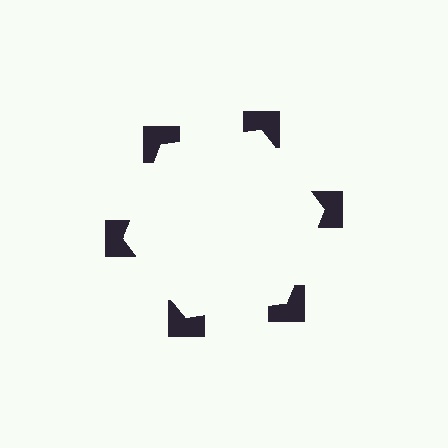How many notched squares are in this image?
There are 6 — one at each vertex of the illusory hexagon.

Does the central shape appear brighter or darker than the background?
It typically appears slightly brighter than the background, even though no actual brightness change is drawn.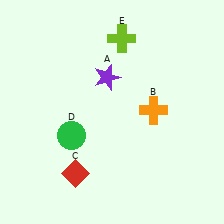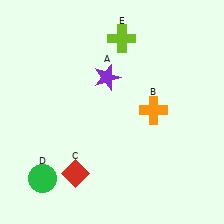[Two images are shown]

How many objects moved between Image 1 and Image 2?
1 object moved between the two images.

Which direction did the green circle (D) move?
The green circle (D) moved down.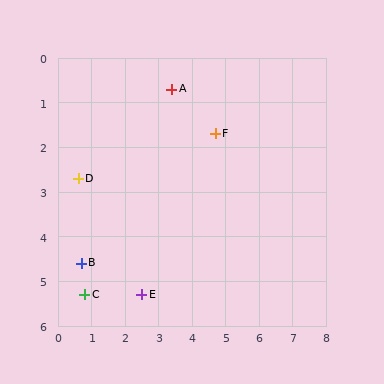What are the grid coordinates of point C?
Point C is at approximately (0.8, 5.3).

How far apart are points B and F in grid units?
Points B and F are about 4.9 grid units apart.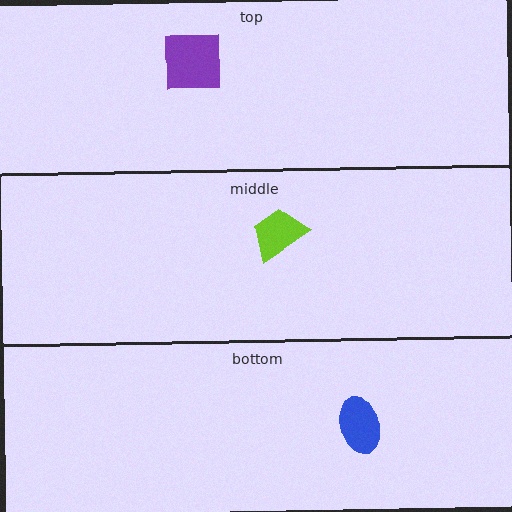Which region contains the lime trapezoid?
The middle region.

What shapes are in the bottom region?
The blue ellipse.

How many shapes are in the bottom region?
1.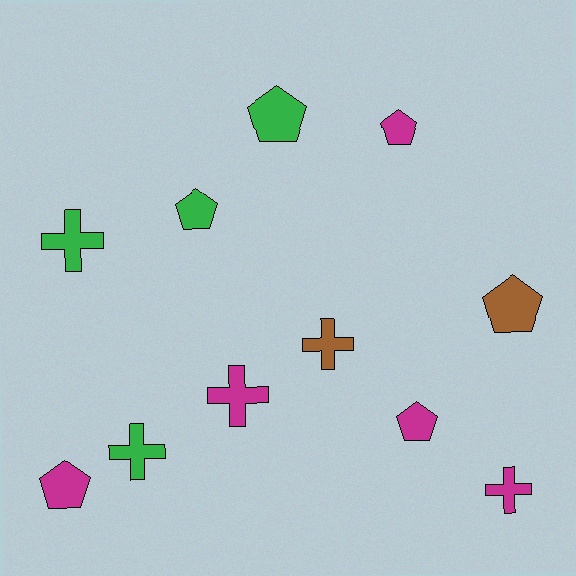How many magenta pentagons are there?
There are 3 magenta pentagons.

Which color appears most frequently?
Magenta, with 5 objects.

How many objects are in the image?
There are 11 objects.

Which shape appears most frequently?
Pentagon, with 6 objects.